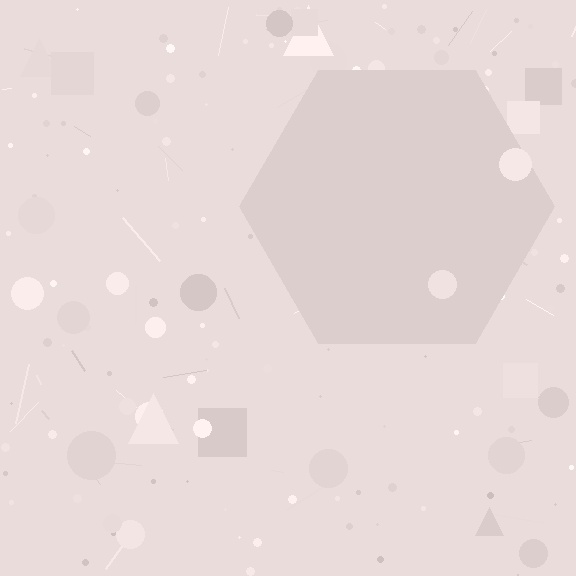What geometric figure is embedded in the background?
A hexagon is embedded in the background.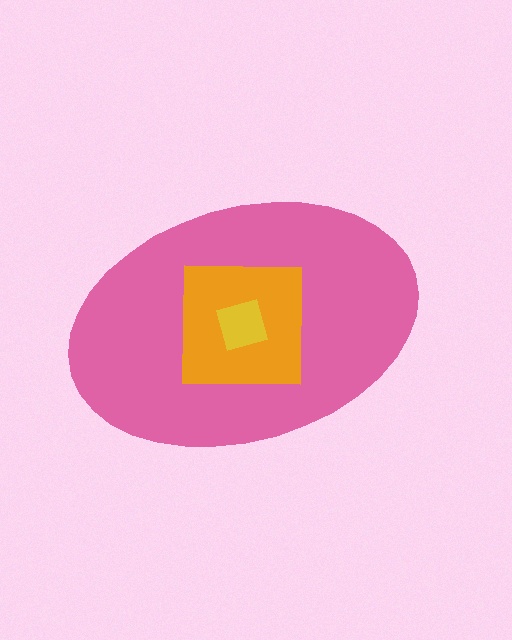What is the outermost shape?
The pink ellipse.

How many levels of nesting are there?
3.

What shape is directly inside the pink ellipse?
The orange square.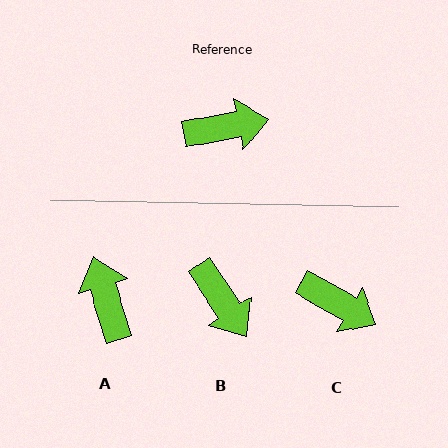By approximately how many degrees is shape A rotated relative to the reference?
Approximately 97 degrees counter-clockwise.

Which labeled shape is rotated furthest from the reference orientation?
A, about 97 degrees away.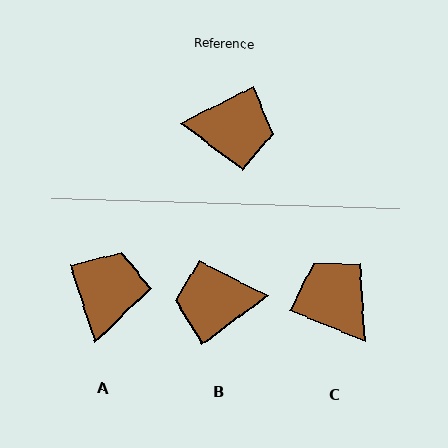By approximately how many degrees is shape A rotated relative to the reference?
Approximately 81 degrees counter-clockwise.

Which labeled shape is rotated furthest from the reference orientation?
B, about 171 degrees away.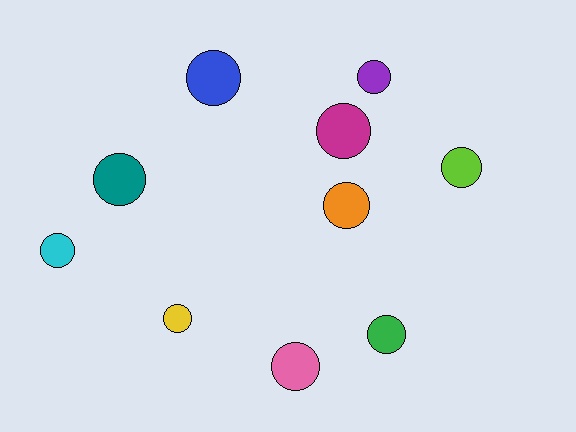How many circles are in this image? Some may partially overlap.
There are 10 circles.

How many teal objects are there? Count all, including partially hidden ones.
There is 1 teal object.